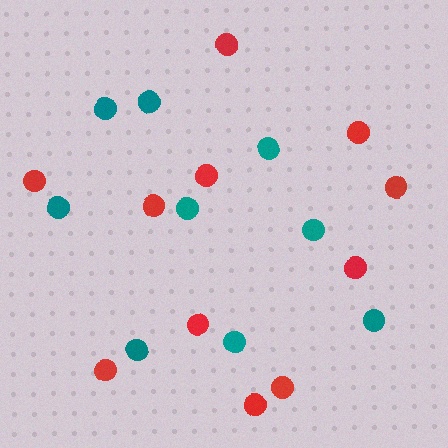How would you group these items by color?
There are 2 groups: one group of red circles (11) and one group of teal circles (9).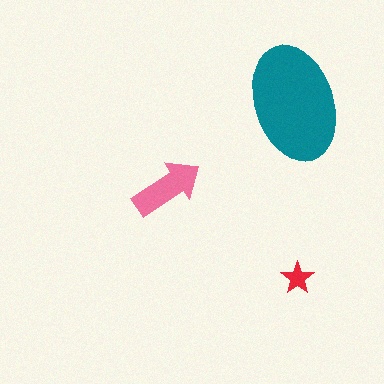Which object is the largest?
The teal ellipse.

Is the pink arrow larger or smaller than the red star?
Larger.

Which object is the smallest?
The red star.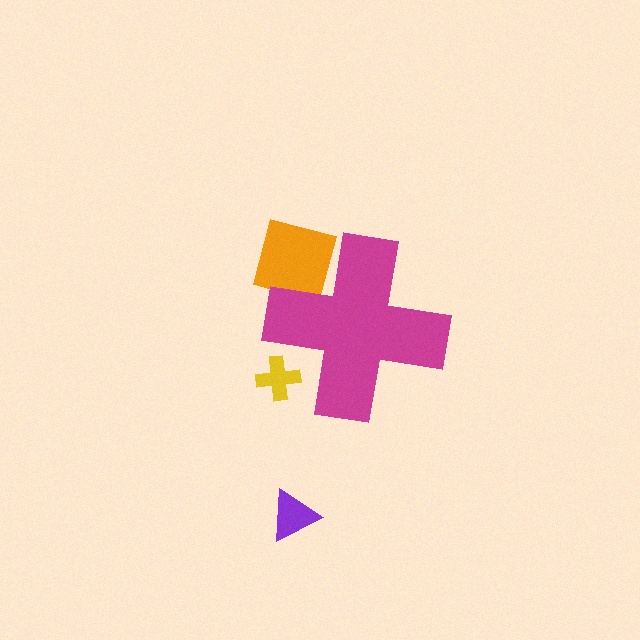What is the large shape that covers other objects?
A magenta cross.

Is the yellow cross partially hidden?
Yes, the yellow cross is partially hidden behind the magenta cross.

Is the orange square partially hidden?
Yes, the orange square is partially hidden behind the magenta cross.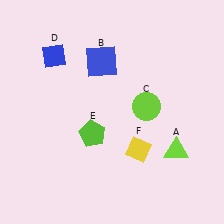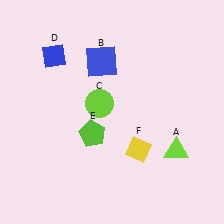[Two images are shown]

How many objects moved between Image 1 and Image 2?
1 object moved between the two images.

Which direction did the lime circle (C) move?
The lime circle (C) moved left.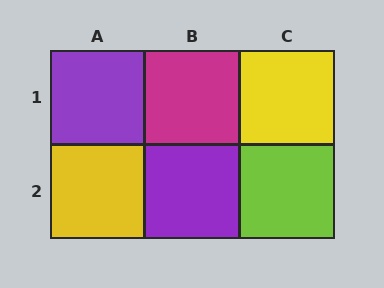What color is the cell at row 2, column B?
Purple.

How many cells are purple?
2 cells are purple.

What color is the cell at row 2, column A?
Yellow.